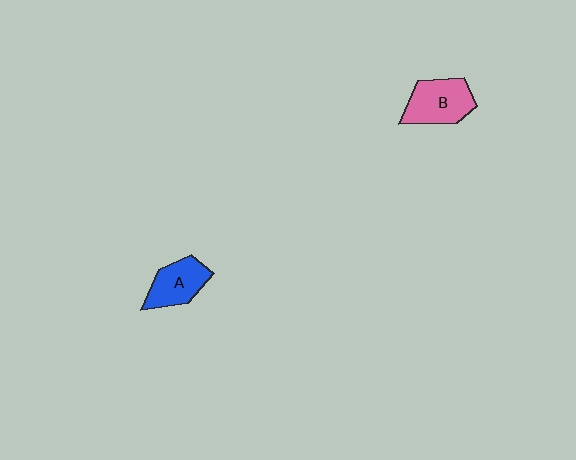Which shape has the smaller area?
Shape A (blue).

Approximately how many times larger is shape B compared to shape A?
Approximately 1.2 times.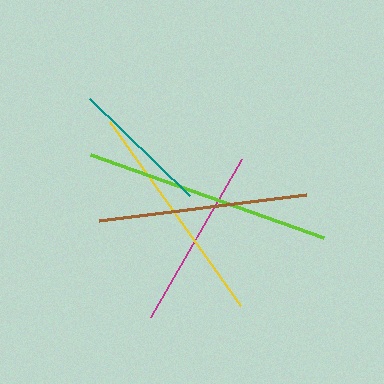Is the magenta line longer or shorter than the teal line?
The magenta line is longer than the teal line.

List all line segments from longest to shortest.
From longest to shortest: lime, yellow, brown, magenta, teal.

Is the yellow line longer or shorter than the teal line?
The yellow line is longer than the teal line.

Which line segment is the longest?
The lime line is the longest at approximately 247 pixels.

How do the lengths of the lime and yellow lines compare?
The lime and yellow lines are approximately the same length.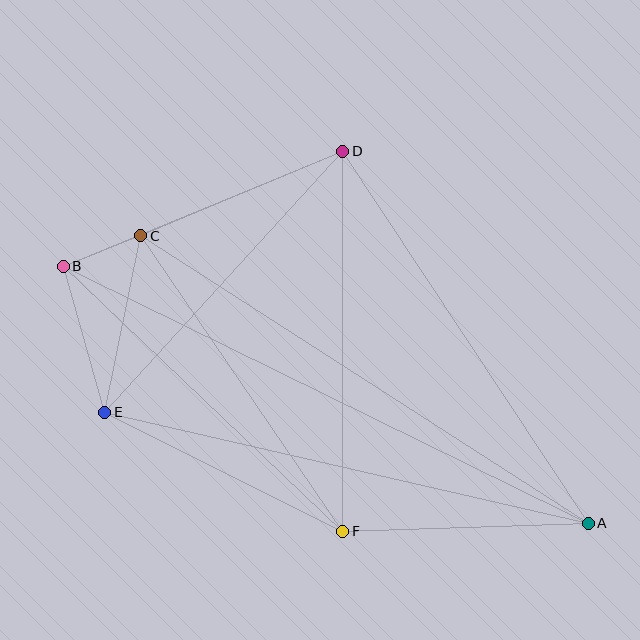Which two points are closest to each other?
Points B and C are closest to each other.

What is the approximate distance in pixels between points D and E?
The distance between D and E is approximately 353 pixels.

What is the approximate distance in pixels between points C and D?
The distance between C and D is approximately 219 pixels.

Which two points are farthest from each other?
Points A and B are farthest from each other.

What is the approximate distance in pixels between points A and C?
The distance between A and C is approximately 532 pixels.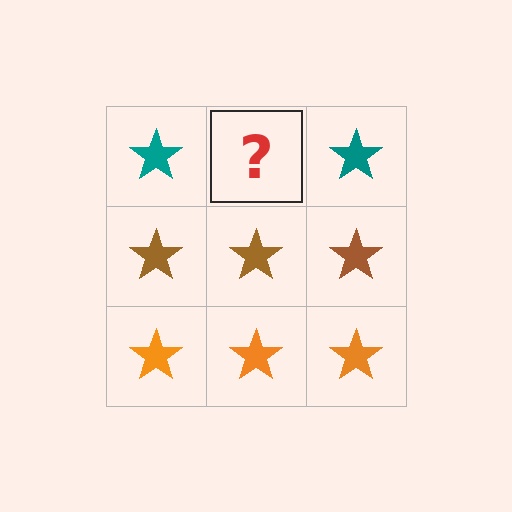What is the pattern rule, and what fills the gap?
The rule is that each row has a consistent color. The gap should be filled with a teal star.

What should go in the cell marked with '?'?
The missing cell should contain a teal star.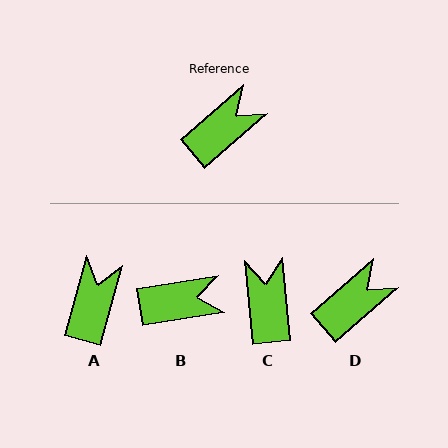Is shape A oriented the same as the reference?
No, it is off by about 33 degrees.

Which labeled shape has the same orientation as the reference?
D.